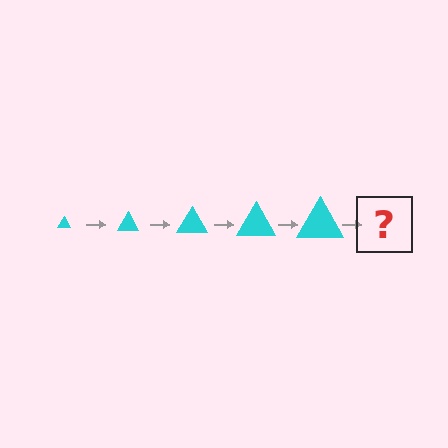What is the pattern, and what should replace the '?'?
The pattern is that the triangle gets progressively larger each step. The '?' should be a cyan triangle, larger than the previous one.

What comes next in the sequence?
The next element should be a cyan triangle, larger than the previous one.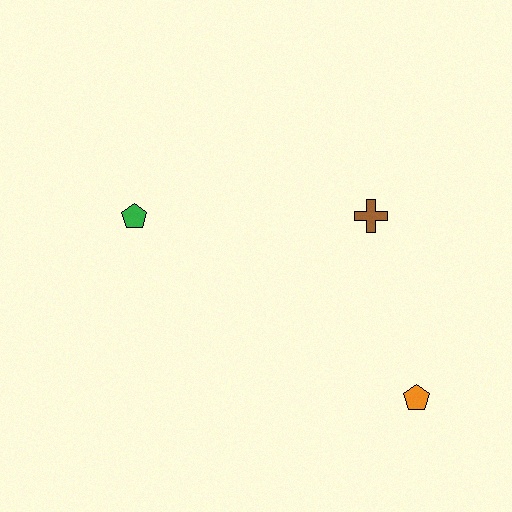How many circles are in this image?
There are no circles.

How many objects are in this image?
There are 3 objects.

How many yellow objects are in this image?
There are no yellow objects.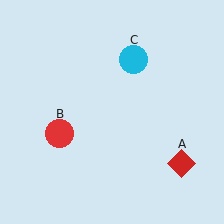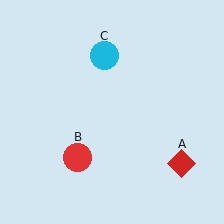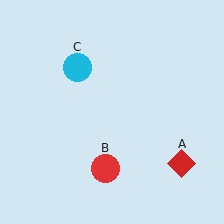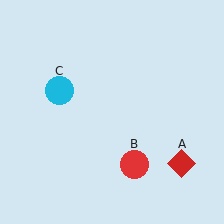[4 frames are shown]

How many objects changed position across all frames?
2 objects changed position: red circle (object B), cyan circle (object C).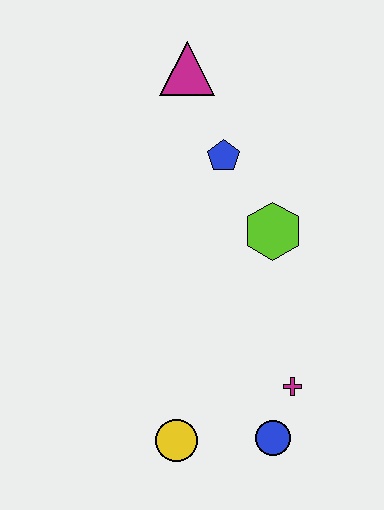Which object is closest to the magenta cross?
The blue circle is closest to the magenta cross.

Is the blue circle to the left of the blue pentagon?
No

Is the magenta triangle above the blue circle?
Yes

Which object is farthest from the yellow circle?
The magenta triangle is farthest from the yellow circle.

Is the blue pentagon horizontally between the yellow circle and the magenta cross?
Yes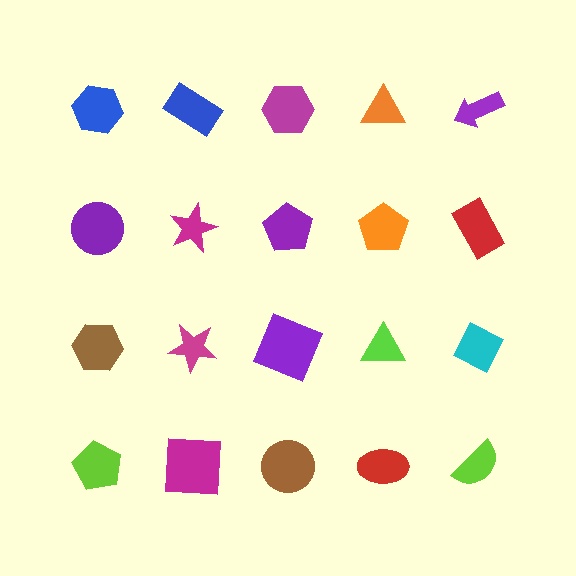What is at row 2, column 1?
A purple circle.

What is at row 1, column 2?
A blue rectangle.